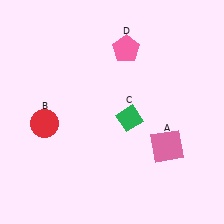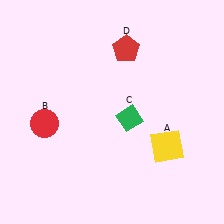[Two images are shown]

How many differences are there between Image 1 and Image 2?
There are 2 differences between the two images.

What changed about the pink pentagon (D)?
In Image 1, D is pink. In Image 2, it changed to red.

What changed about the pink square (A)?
In Image 1, A is pink. In Image 2, it changed to yellow.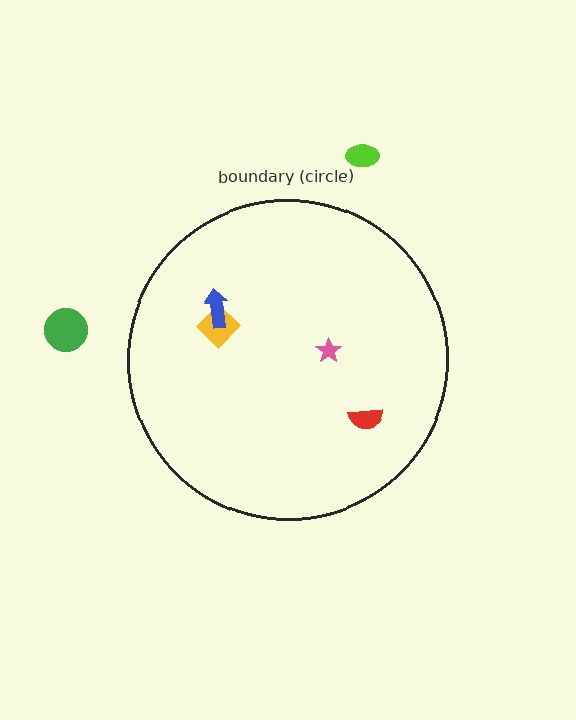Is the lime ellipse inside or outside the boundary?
Outside.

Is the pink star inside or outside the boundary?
Inside.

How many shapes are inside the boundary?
4 inside, 2 outside.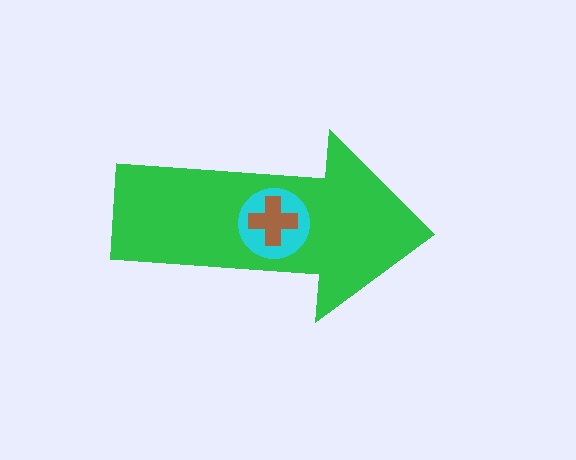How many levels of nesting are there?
3.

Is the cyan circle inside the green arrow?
Yes.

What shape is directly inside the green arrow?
The cyan circle.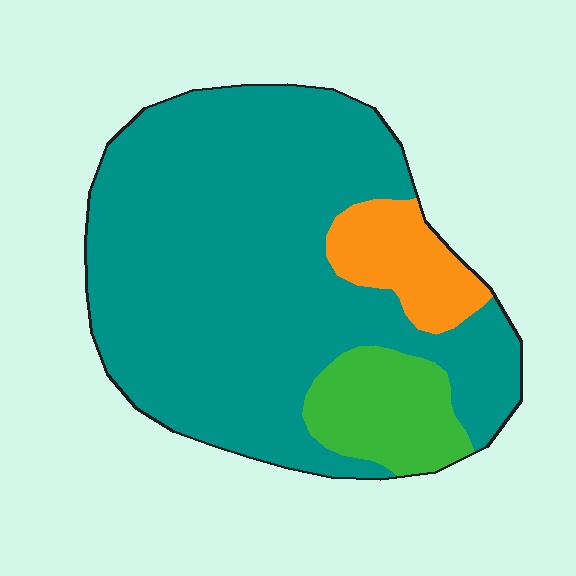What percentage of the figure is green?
Green takes up less than a quarter of the figure.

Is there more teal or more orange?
Teal.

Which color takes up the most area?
Teal, at roughly 80%.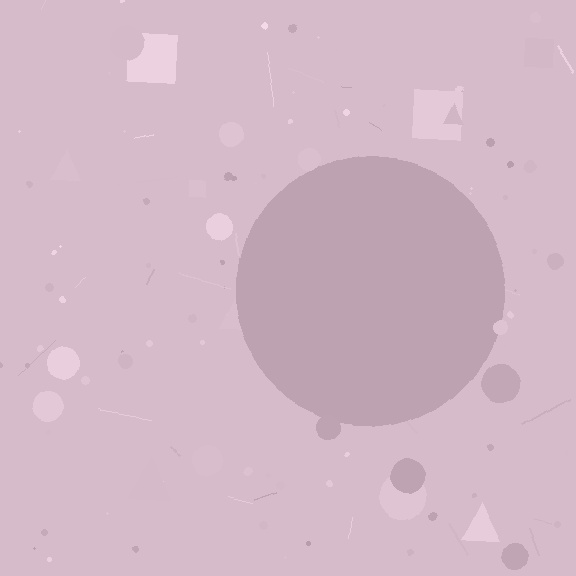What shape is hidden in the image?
A circle is hidden in the image.